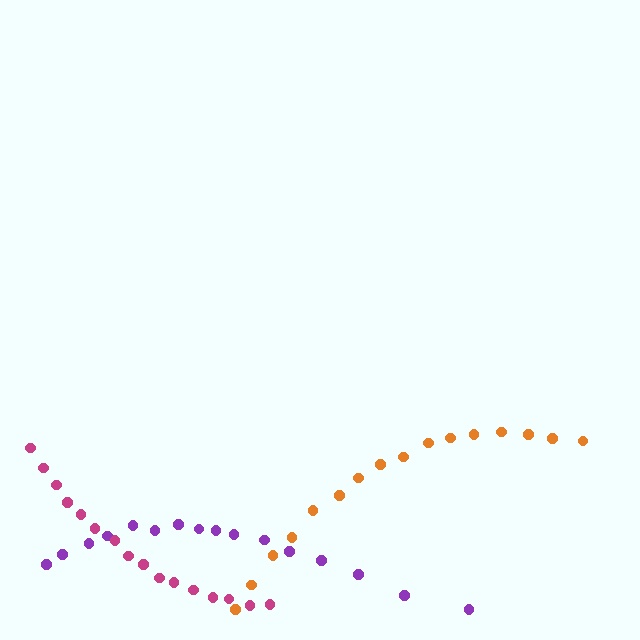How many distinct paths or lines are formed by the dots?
There are 3 distinct paths.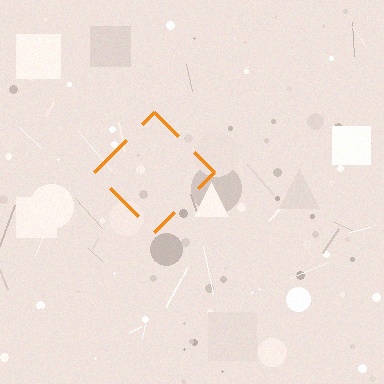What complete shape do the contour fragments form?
The contour fragments form a diamond.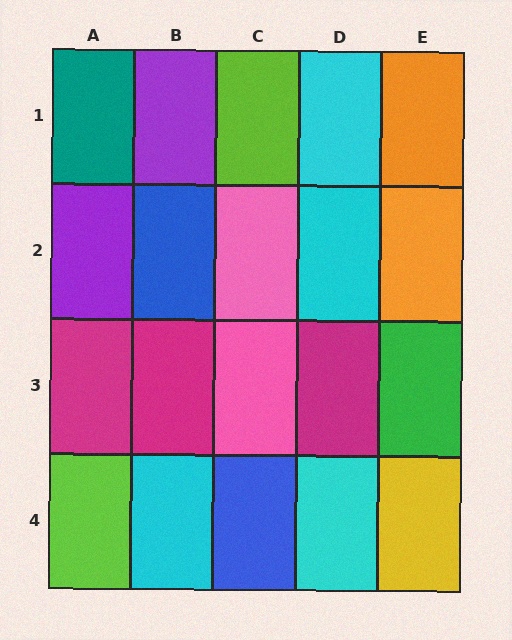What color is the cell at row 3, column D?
Magenta.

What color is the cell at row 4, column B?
Cyan.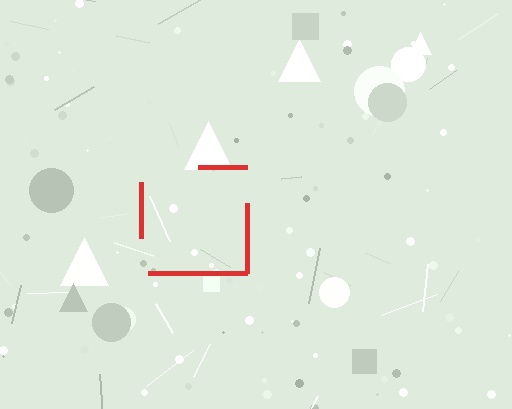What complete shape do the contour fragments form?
The contour fragments form a square.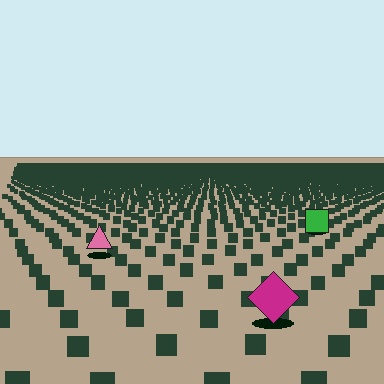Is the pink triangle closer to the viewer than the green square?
Yes. The pink triangle is closer — you can tell from the texture gradient: the ground texture is coarser near it.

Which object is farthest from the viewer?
The green square is farthest from the viewer. It appears smaller and the ground texture around it is denser.